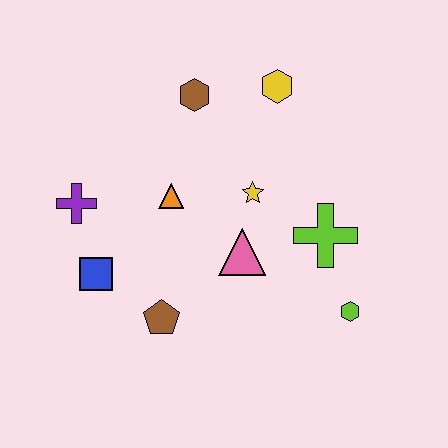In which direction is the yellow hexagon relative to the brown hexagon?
The yellow hexagon is to the right of the brown hexagon.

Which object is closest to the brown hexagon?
The yellow hexagon is closest to the brown hexagon.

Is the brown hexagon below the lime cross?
No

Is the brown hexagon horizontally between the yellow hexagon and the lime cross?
No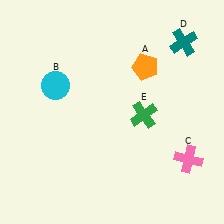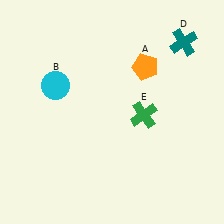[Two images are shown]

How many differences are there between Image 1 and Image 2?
There is 1 difference between the two images.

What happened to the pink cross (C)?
The pink cross (C) was removed in Image 2. It was in the bottom-right area of Image 1.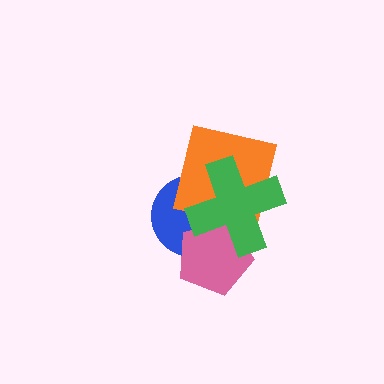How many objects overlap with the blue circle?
3 objects overlap with the blue circle.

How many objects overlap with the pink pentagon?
2 objects overlap with the pink pentagon.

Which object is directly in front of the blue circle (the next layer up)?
The pink pentagon is directly in front of the blue circle.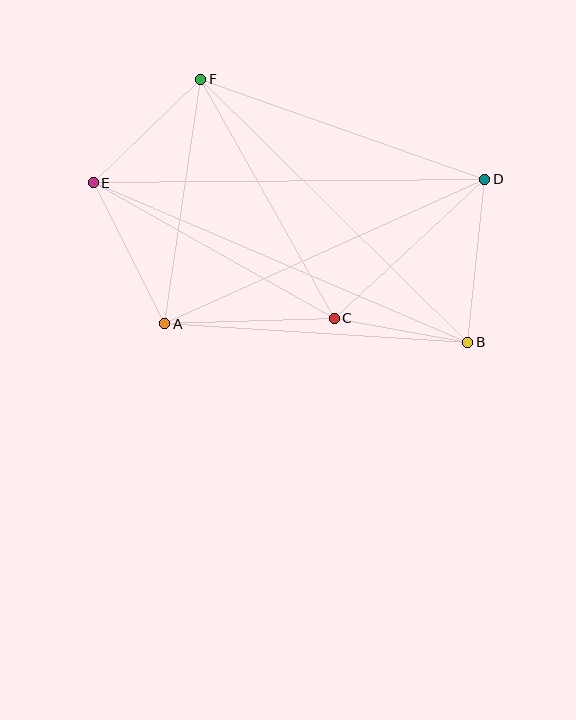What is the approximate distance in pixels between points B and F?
The distance between B and F is approximately 375 pixels.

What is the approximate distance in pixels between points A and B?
The distance between A and B is approximately 303 pixels.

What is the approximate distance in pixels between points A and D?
The distance between A and D is approximately 351 pixels.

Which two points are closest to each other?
Points B and C are closest to each other.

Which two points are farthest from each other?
Points B and E are farthest from each other.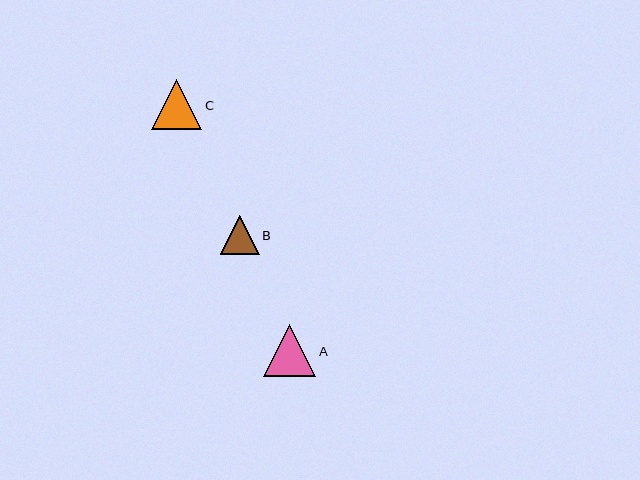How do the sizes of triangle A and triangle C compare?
Triangle A and triangle C are approximately the same size.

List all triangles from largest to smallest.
From largest to smallest: A, C, B.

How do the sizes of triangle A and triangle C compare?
Triangle A and triangle C are approximately the same size.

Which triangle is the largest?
Triangle A is the largest with a size of approximately 52 pixels.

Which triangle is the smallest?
Triangle B is the smallest with a size of approximately 39 pixels.